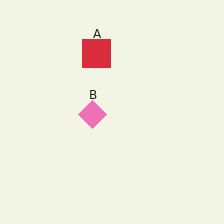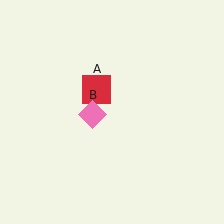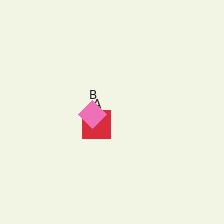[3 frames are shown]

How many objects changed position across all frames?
1 object changed position: red square (object A).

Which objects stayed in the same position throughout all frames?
Pink diamond (object B) remained stationary.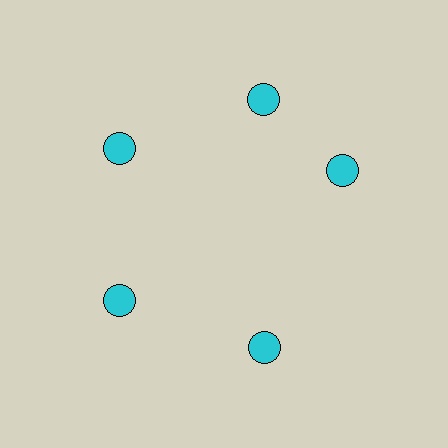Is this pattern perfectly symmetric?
No. The 5 cyan circles are arranged in a ring, but one element near the 3 o'clock position is rotated out of alignment along the ring, breaking the 5-fold rotational symmetry.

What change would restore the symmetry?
The symmetry would be restored by rotating it back into even spacing with its neighbors so that all 5 circles sit at equal angles and equal distance from the center.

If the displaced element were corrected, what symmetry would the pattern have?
It would have 5-fold rotational symmetry — the pattern would map onto itself every 72 degrees.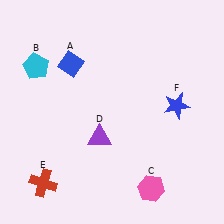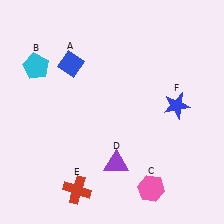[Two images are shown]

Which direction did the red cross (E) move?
The red cross (E) moved right.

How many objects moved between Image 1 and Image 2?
2 objects moved between the two images.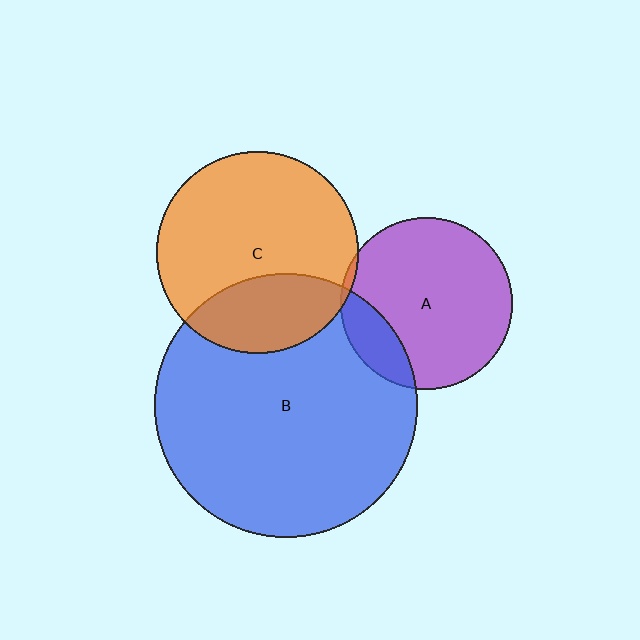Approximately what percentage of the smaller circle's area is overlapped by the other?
Approximately 5%.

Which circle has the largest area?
Circle B (blue).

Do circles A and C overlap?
Yes.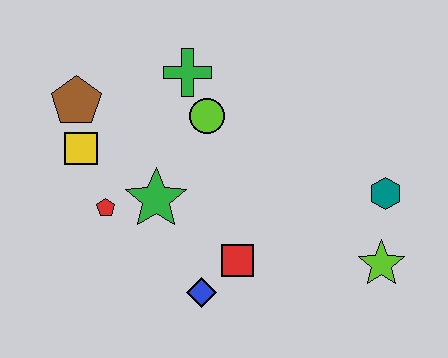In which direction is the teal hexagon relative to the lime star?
The teal hexagon is above the lime star.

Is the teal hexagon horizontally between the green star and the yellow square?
No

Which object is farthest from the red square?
The brown pentagon is farthest from the red square.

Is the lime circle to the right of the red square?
No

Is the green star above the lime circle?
No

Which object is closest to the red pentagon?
The green star is closest to the red pentagon.